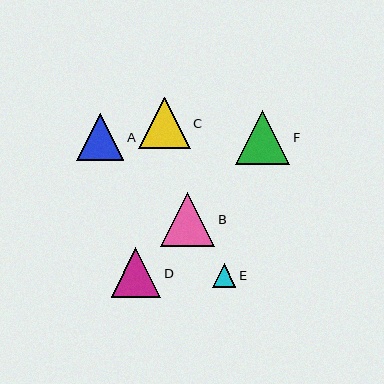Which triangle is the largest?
Triangle B is the largest with a size of approximately 54 pixels.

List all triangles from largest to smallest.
From largest to smallest: B, F, C, D, A, E.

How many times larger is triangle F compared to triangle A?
Triangle F is approximately 1.1 times the size of triangle A.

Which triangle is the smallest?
Triangle E is the smallest with a size of approximately 24 pixels.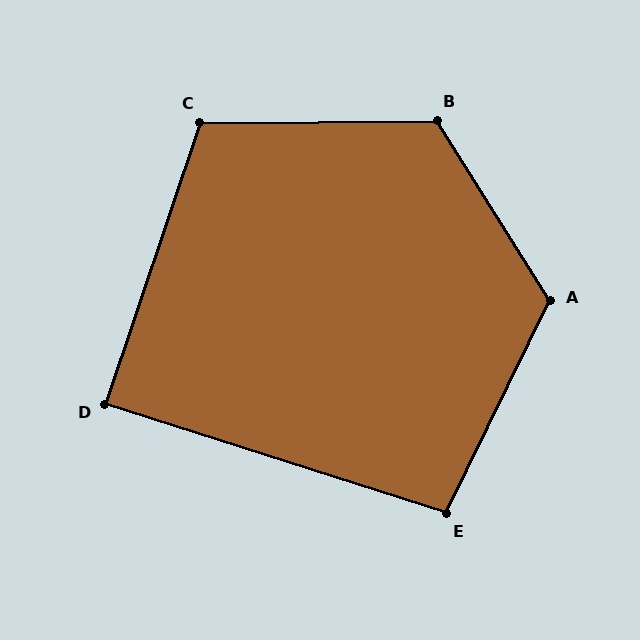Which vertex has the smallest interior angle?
D, at approximately 89 degrees.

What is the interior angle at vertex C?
Approximately 109 degrees (obtuse).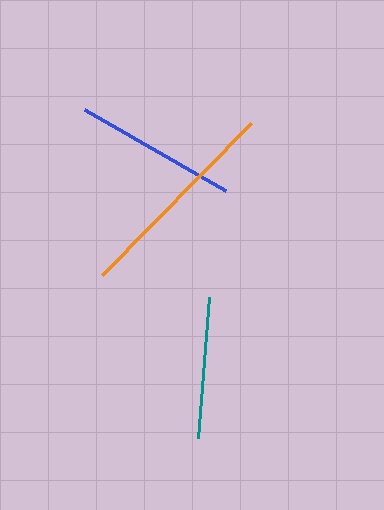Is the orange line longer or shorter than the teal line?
The orange line is longer than the teal line.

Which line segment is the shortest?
The teal line is the shortest at approximately 141 pixels.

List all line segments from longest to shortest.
From longest to shortest: orange, blue, teal.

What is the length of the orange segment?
The orange segment is approximately 213 pixels long.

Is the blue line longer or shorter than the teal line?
The blue line is longer than the teal line.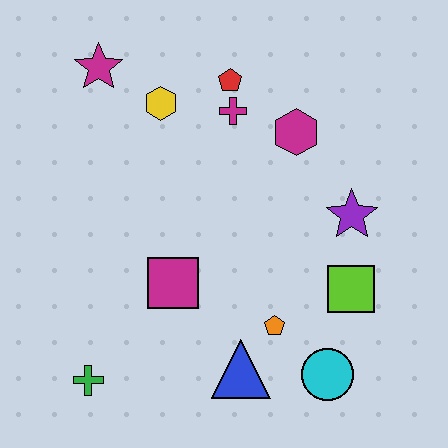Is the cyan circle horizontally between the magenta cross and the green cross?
No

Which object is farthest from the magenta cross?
The green cross is farthest from the magenta cross.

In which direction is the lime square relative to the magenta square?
The lime square is to the right of the magenta square.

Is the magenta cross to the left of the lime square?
Yes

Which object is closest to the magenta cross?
The red pentagon is closest to the magenta cross.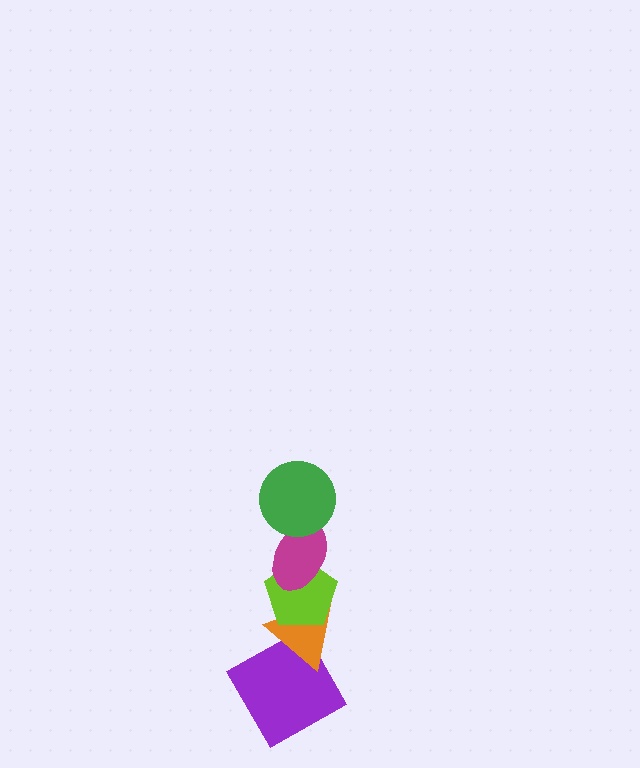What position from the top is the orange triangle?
The orange triangle is 4th from the top.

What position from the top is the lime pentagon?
The lime pentagon is 3rd from the top.